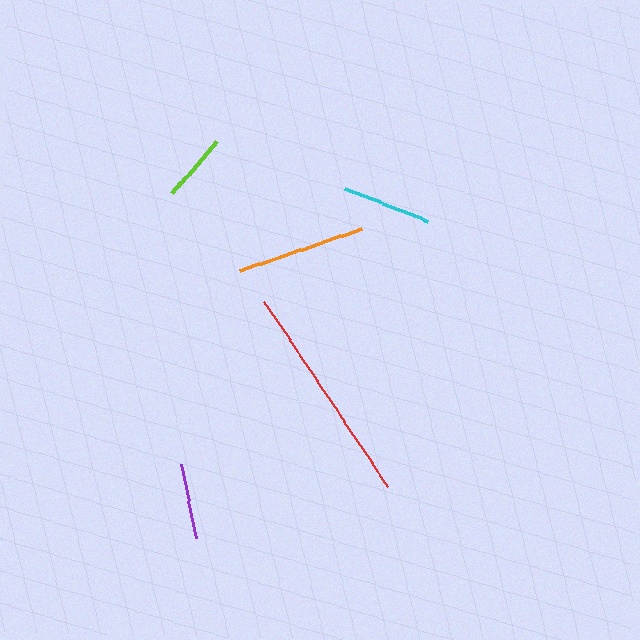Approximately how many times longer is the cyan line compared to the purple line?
The cyan line is approximately 1.2 times the length of the purple line.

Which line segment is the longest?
The red line is the longest at approximately 223 pixels.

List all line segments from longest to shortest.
From longest to shortest: red, orange, cyan, purple, lime.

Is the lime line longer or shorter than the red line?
The red line is longer than the lime line.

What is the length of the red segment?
The red segment is approximately 223 pixels long.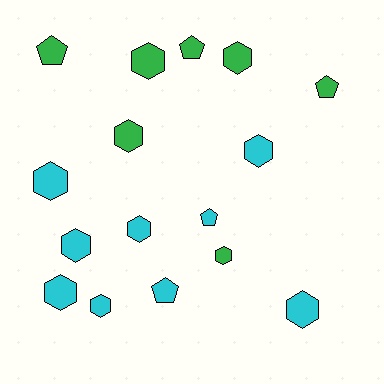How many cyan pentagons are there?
There are 2 cyan pentagons.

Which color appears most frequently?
Cyan, with 9 objects.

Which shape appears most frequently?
Hexagon, with 11 objects.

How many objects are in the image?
There are 16 objects.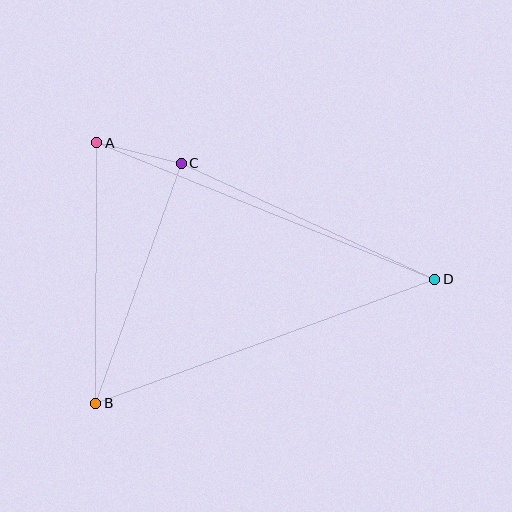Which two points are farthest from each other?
Points A and D are farthest from each other.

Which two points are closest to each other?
Points A and C are closest to each other.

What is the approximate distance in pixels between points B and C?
The distance between B and C is approximately 255 pixels.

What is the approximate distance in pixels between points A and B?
The distance between A and B is approximately 260 pixels.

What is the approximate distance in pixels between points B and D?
The distance between B and D is approximately 361 pixels.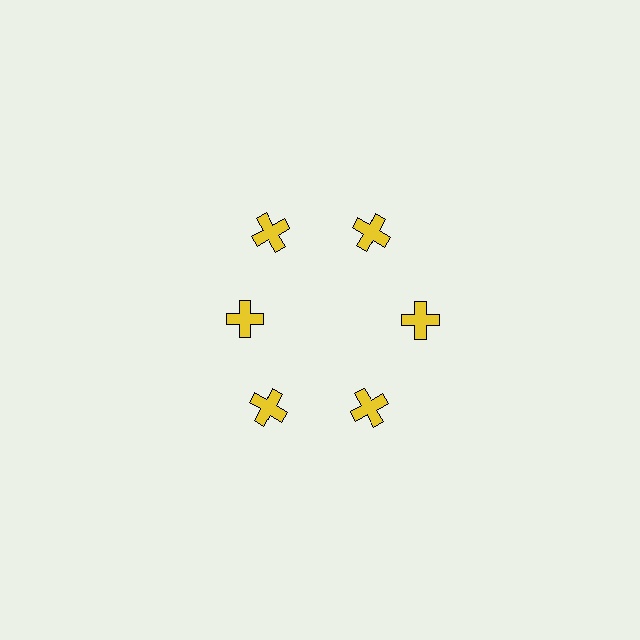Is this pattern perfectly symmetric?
No. The 6 yellow crosses are arranged in a ring, but one element near the 9 o'clock position is pulled inward toward the center, breaking the 6-fold rotational symmetry.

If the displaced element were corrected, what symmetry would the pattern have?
It would have 6-fold rotational symmetry — the pattern would map onto itself every 60 degrees.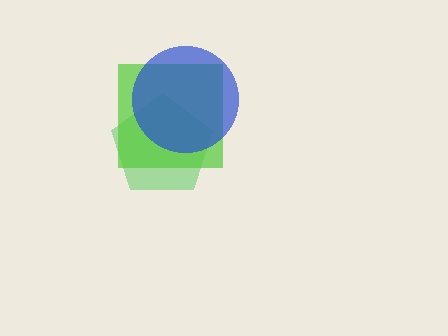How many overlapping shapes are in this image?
There are 3 overlapping shapes in the image.